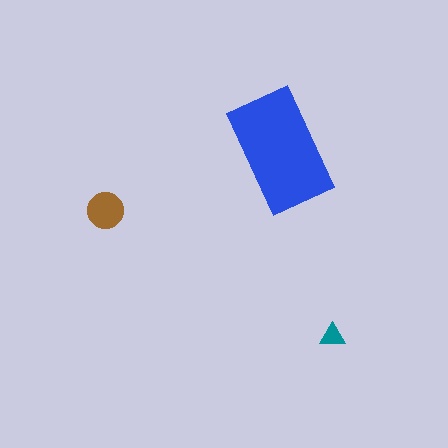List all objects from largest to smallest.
The blue rectangle, the brown circle, the teal triangle.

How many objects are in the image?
There are 3 objects in the image.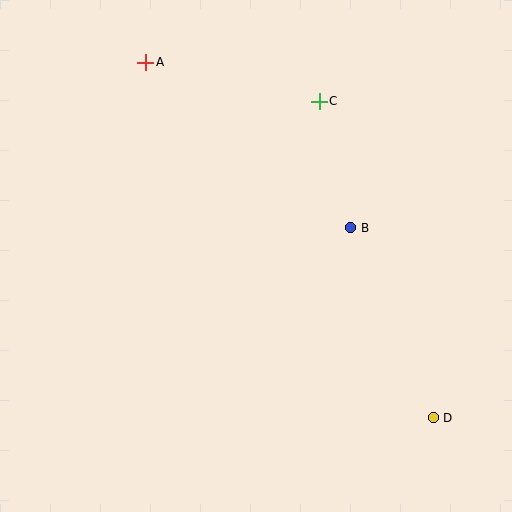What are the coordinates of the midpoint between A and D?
The midpoint between A and D is at (289, 240).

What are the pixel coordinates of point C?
Point C is at (319, 101).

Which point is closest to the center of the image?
Point B at (351, 228) is closest to the center.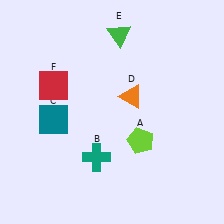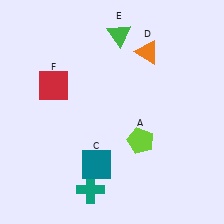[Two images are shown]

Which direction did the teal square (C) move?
The teal square (C) moved down.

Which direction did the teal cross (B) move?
The teal cross (B) moved down.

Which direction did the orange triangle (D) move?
The orange triangle (D) moved up.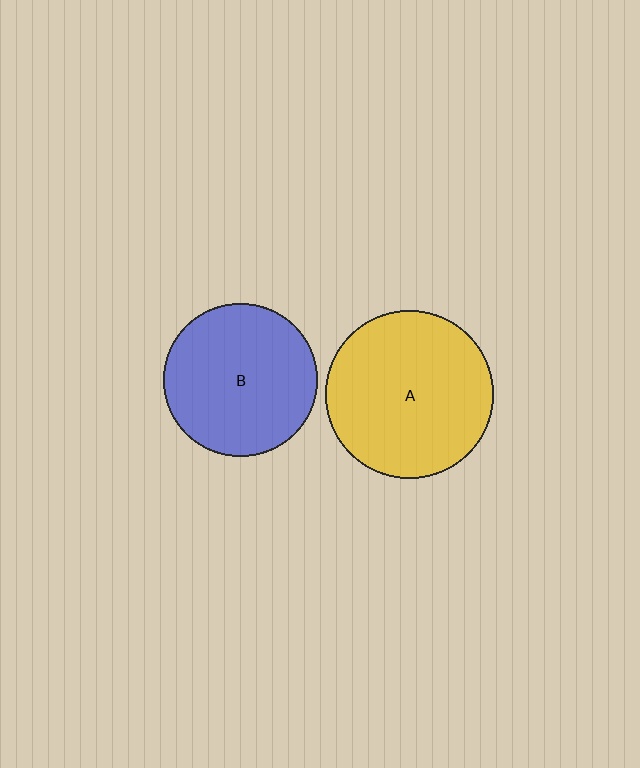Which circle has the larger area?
Circle A (yellow).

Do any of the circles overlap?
No, none of the circles overlap.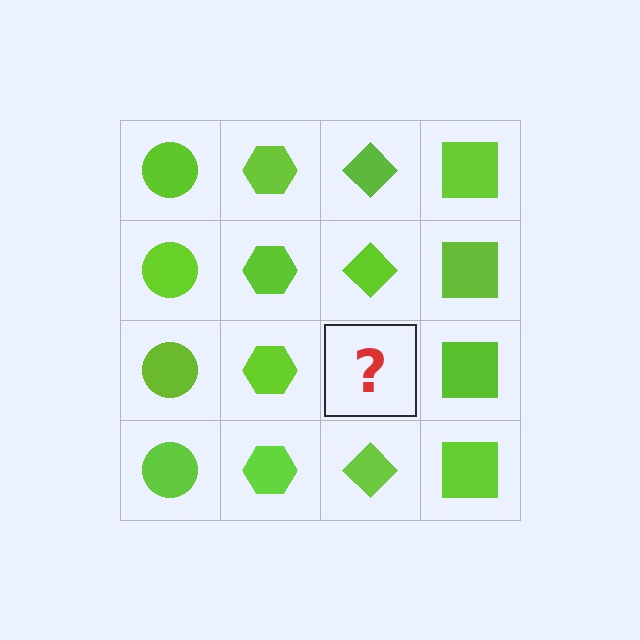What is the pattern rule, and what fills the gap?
The rule is that each column has a consistent shape. The gap should be filled with a lime diamond.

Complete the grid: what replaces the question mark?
The question mark should be replaced with a lime diamond.